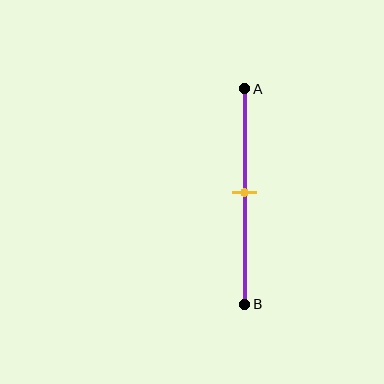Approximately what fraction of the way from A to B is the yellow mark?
The yellow mark is approximately 50% of the way from A to B.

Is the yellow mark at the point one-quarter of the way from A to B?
No, the mark is at about 50% from A, not at the 25% one-quarter point.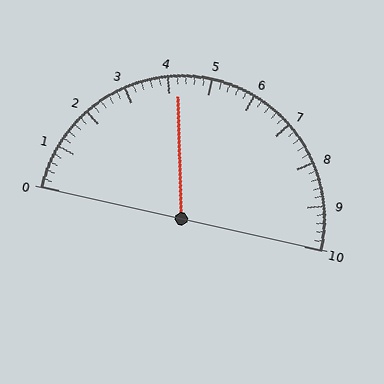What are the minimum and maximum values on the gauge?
The gauge ranges from 0 to 10.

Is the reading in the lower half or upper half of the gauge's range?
The reading is in the lower half of the range (0 to 10).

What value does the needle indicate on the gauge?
The needle indicates approximately 4.2.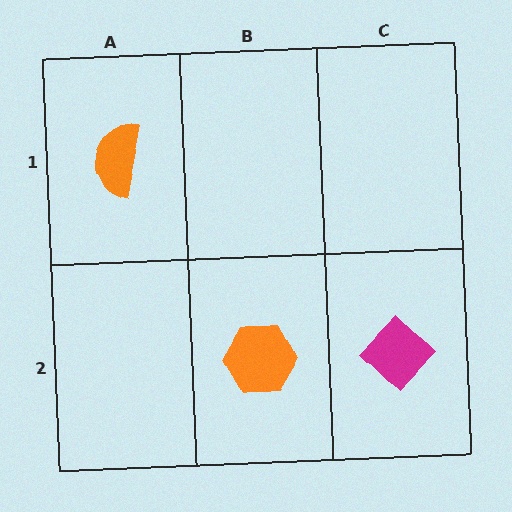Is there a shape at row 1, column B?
No, that cell is empty.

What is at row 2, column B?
An orange hexagon.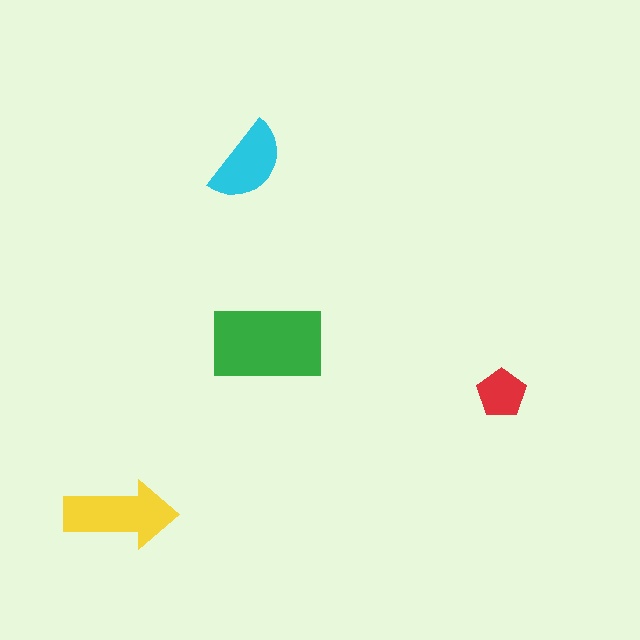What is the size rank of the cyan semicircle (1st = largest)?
3rd.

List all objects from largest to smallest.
The green rectangle, the yellow arrow, the cyan semicircle, the red pentagon.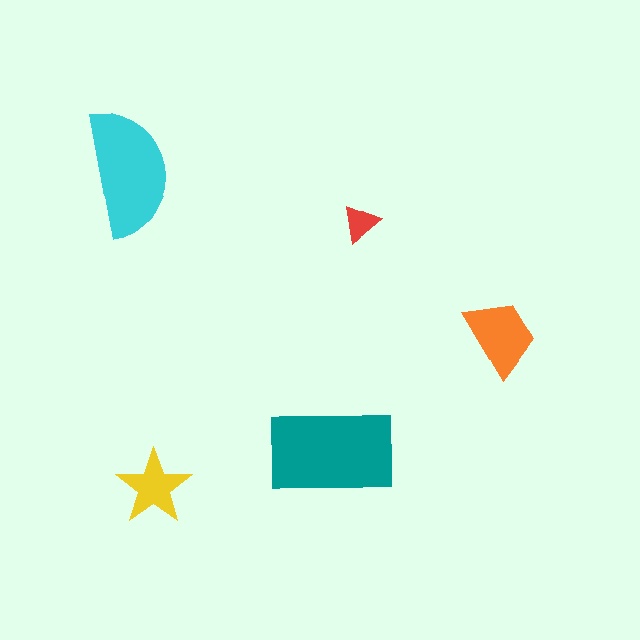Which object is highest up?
The cyan semicircle is topmost.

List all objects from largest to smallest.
The teal rectangle, the cyan semicircle, the orange trapezoid, the yellow star, the red triangle.